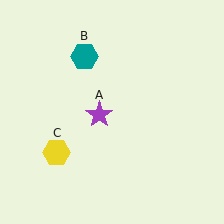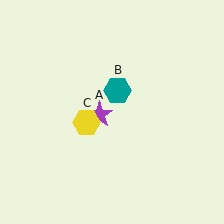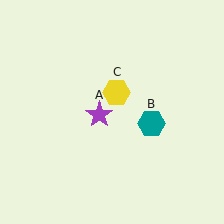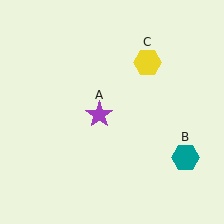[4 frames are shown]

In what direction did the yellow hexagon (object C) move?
The yellow hexagon (object C) moved up and to the right.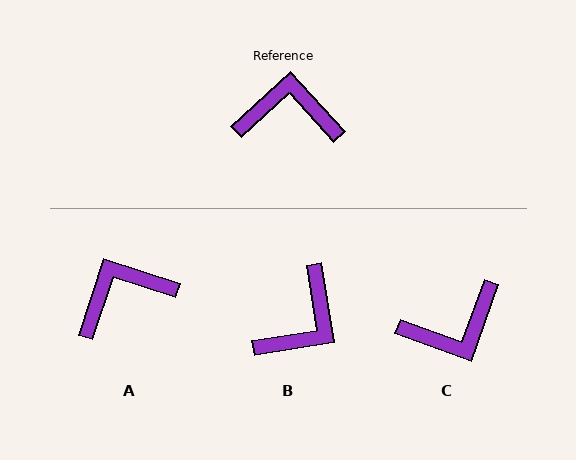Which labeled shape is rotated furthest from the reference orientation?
C, about 152 degrees away.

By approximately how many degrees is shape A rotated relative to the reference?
Approximately 30 degrees counter-clockwise.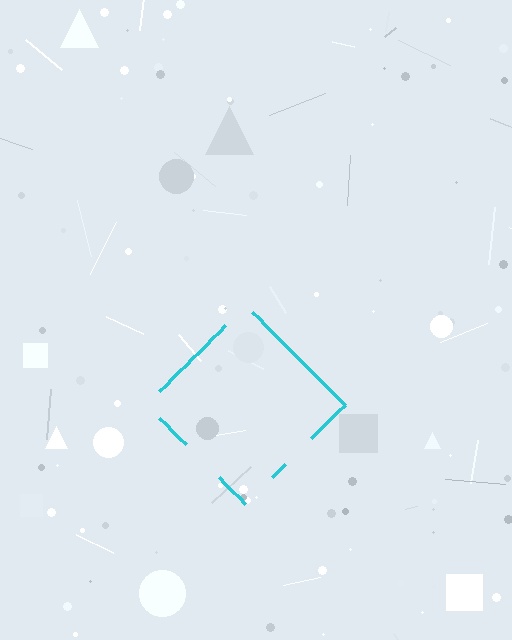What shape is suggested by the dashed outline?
The dashed outline suggests a diamond.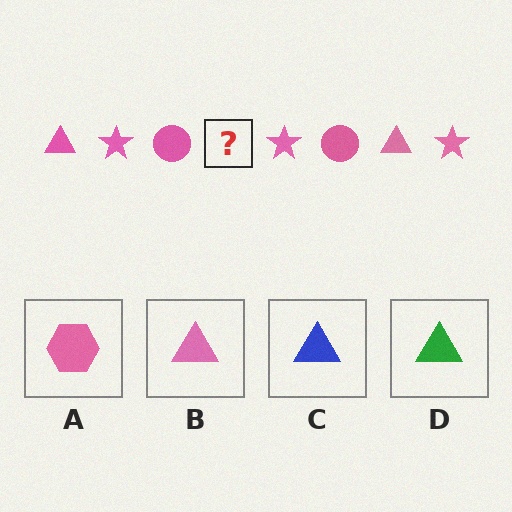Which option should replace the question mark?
Option B.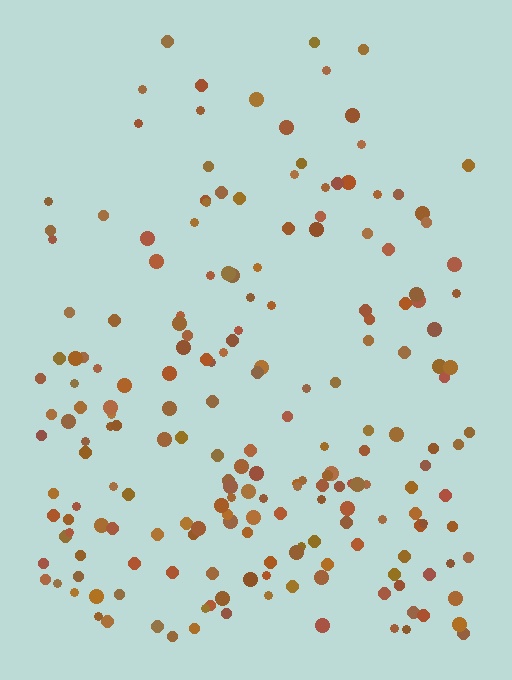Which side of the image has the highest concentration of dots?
The bottom.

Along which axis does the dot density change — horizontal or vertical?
Vertical.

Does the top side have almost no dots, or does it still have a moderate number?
Still a moderate number, just noticeably fewer than the bottom.